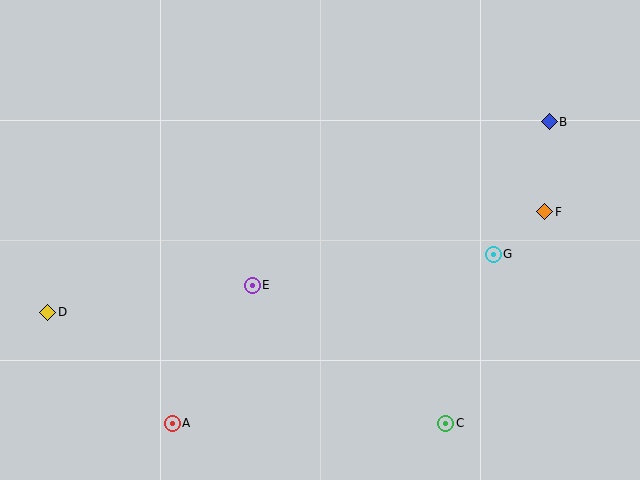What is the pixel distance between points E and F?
The distance between E and F is 302 pixels.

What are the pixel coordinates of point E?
Point E is at (252, 285).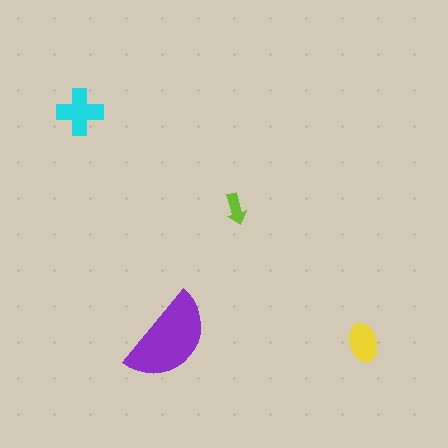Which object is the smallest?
The lime arrow.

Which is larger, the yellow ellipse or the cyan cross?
The cyan cross.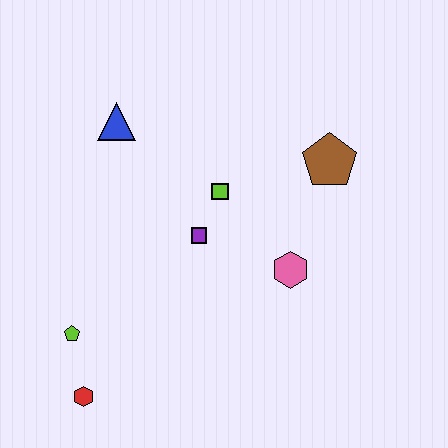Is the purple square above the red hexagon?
Yes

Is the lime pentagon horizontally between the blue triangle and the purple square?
No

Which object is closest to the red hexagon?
The lime pentagon is closest to the red hexagon.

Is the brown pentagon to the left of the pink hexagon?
No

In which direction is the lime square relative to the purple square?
The lime square is above the purple square.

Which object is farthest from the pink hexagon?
The red hexagon is farthest from the pink hexagon.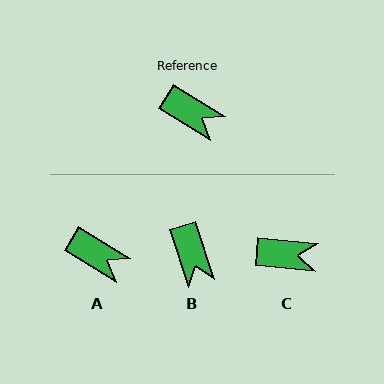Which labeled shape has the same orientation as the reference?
A.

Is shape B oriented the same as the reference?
No, it is off by about 41 degrees.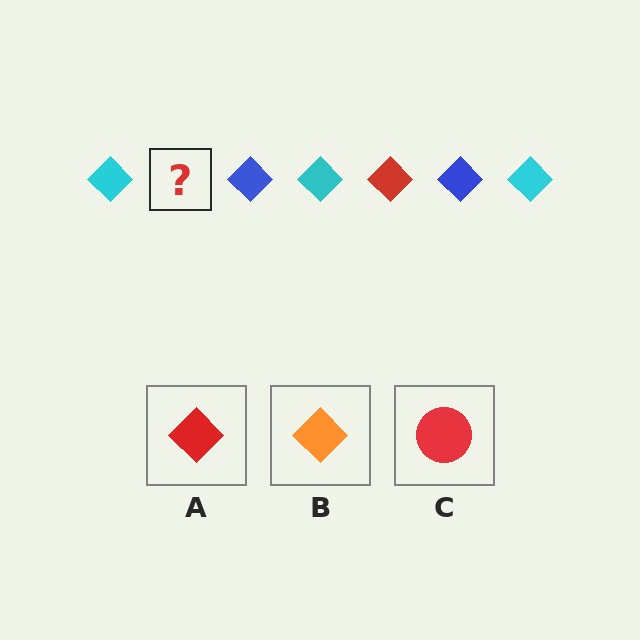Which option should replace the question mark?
Option A.